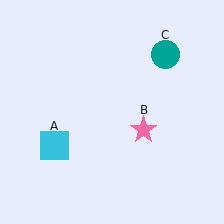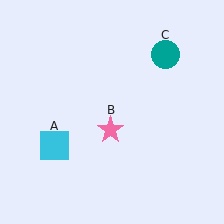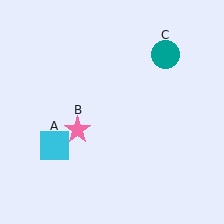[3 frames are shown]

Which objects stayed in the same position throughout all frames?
Cyan square (object A) and teal circle (object C) remained stationary.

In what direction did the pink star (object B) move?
The pink star (object B) moved left.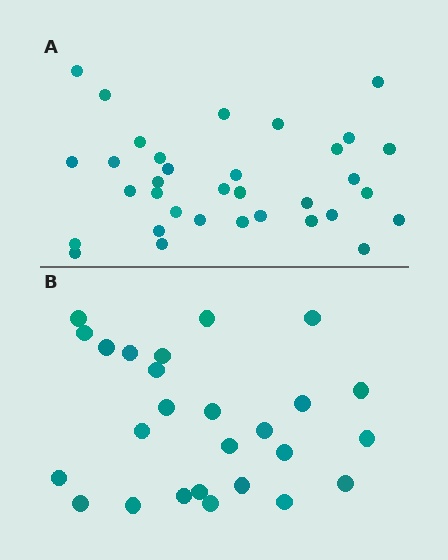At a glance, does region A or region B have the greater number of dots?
Region A (the top region) has more dots.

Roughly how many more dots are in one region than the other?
Region A has roughly 8 or so more dots than region B.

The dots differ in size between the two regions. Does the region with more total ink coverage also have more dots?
No. Region B has more total ink coverage because its dots are larger, but region A actually contains more individual dots. Total area can be misleading — the number of items is what matters here.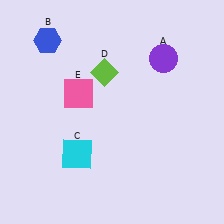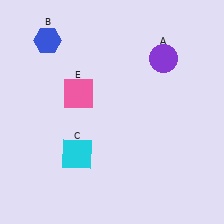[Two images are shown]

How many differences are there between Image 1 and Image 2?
There is 1 difference between the two images.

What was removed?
The lime diamond (D) was removed in Image 2.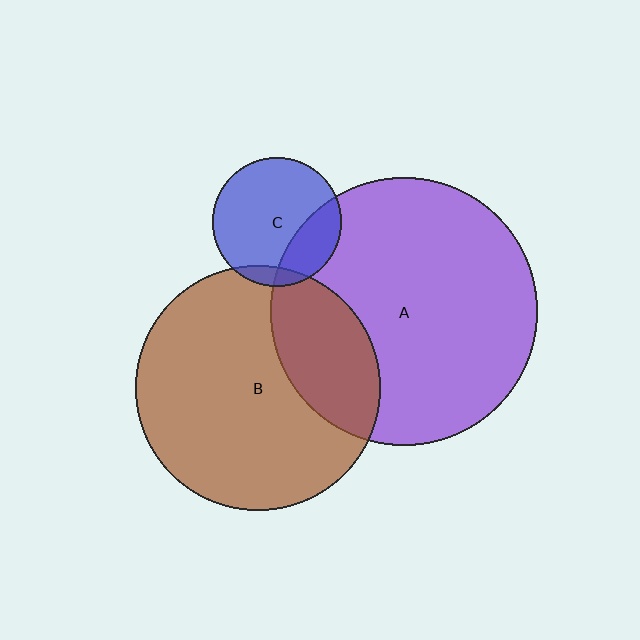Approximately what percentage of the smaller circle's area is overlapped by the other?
Approximately 25%.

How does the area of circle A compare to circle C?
Approximately 4.3 times.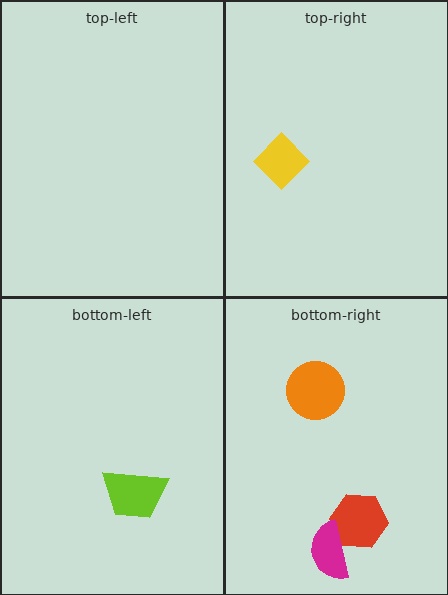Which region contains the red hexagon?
The bottom-right region.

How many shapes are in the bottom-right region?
3.